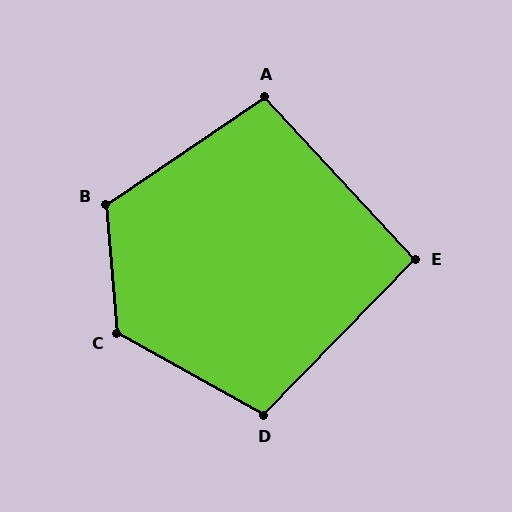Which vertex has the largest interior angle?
C, at approximately 124 degrees.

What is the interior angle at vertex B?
Approximately 119 degrees (obtuse).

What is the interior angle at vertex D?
Approximately 105 degrees (obtuse).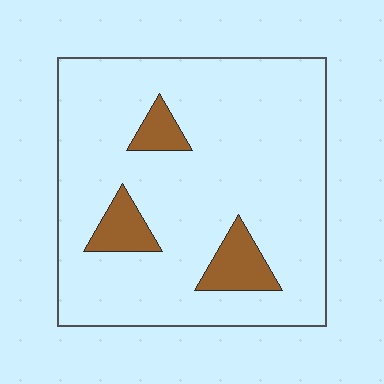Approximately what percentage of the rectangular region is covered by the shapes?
Approximately 10%.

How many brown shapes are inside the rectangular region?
3.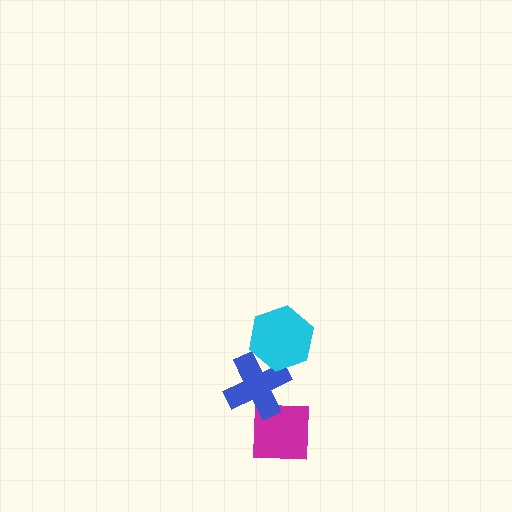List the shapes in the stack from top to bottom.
From top to bottom: the cyan hexagon, the blue cross, the magenta square.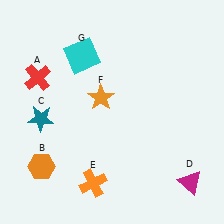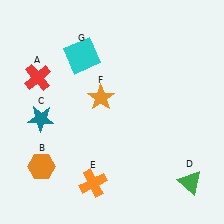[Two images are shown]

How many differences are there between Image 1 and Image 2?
There is 1 difference between the two images.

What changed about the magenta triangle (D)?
In Image 1, D is magenta. In Image 2, it changed to green.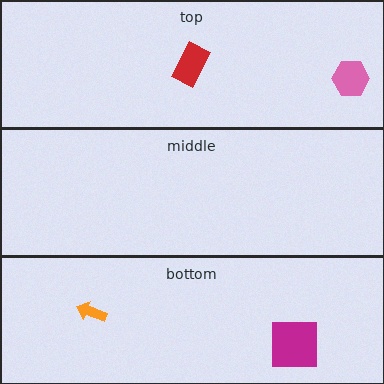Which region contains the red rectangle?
The top region.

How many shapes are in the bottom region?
2.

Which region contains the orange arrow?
The bottom region.